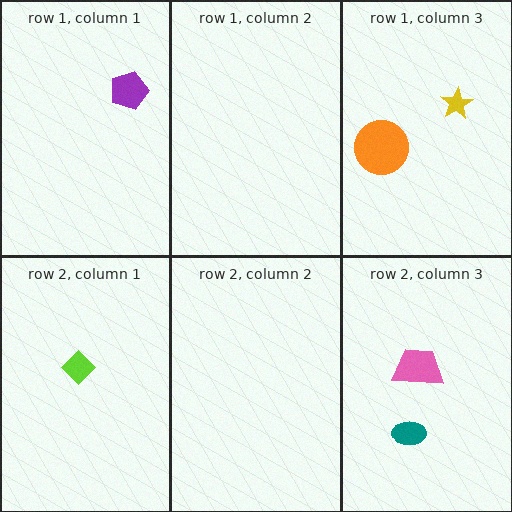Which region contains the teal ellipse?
The row 2, column 3 region.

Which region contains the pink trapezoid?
The row 2, column 3 region.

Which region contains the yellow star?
The row 1, column 3 region.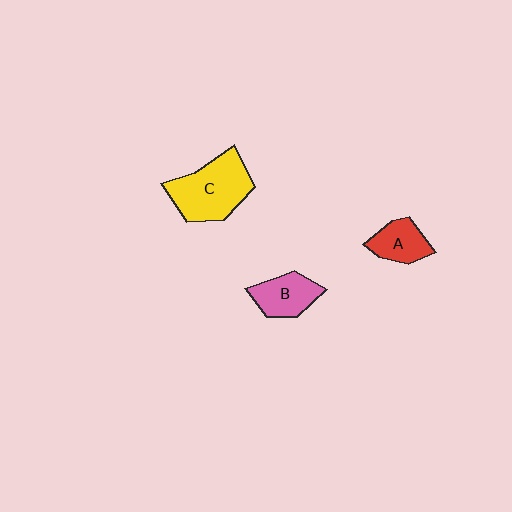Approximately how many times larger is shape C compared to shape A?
Approximately 2.0 times.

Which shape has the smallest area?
Shape A (red).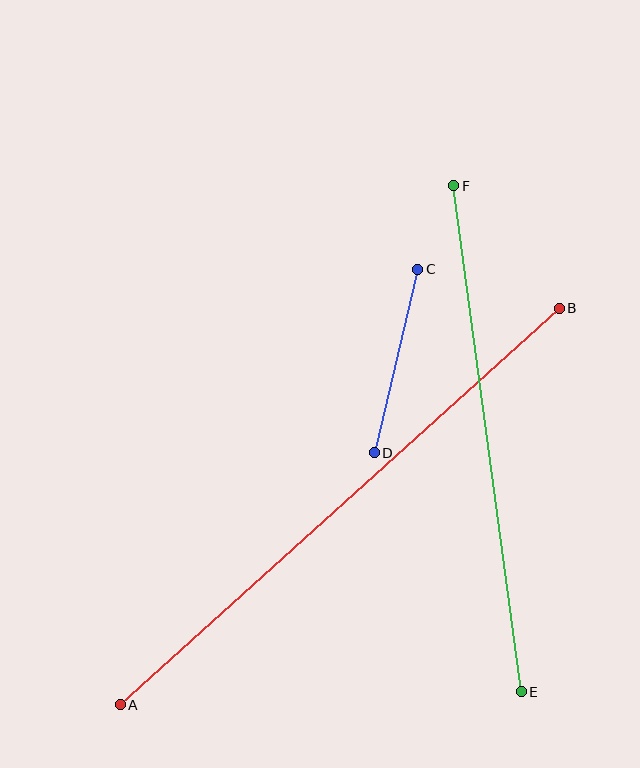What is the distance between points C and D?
The distance is approximately 189 pixels.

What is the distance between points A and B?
The distance is approximately 592 pixels.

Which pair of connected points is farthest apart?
Points A and B are farthest apart.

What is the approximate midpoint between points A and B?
The midpoint is at approximately (340, 506) pixels.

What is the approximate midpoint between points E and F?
The midpoint is at approximately (487, 439) pixels.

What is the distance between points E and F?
The distance is approximately 511 pixels.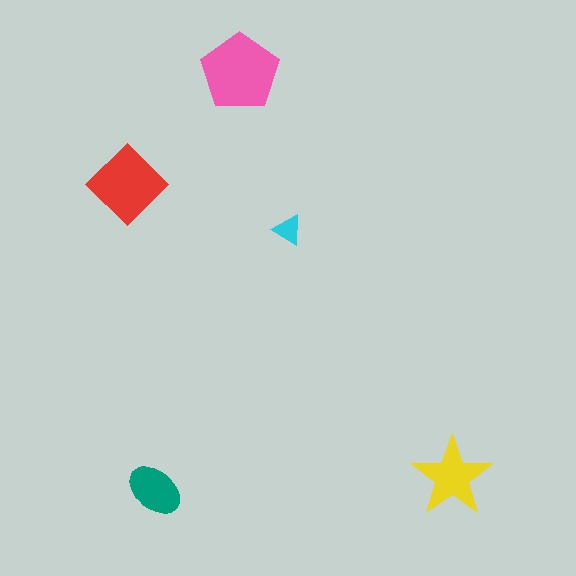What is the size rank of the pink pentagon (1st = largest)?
1st.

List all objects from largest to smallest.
The pink pentagon, the red diamond, the yellow star, the teal ellipse, the cyan triangle.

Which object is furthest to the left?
The red diamond is leftmost.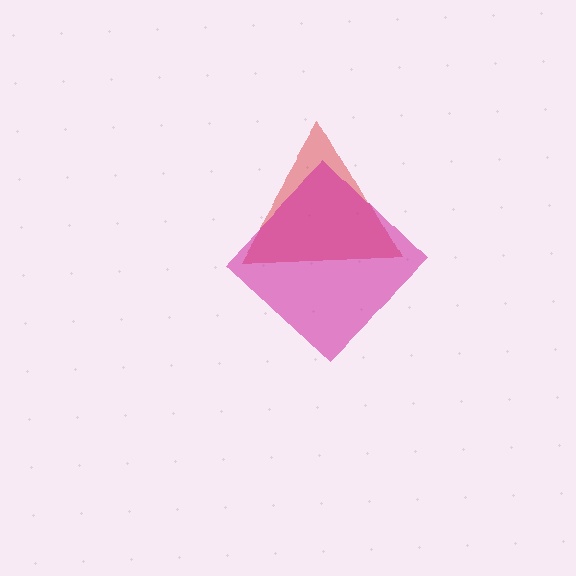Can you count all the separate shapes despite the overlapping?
Yes, there are 2 separate shapes.